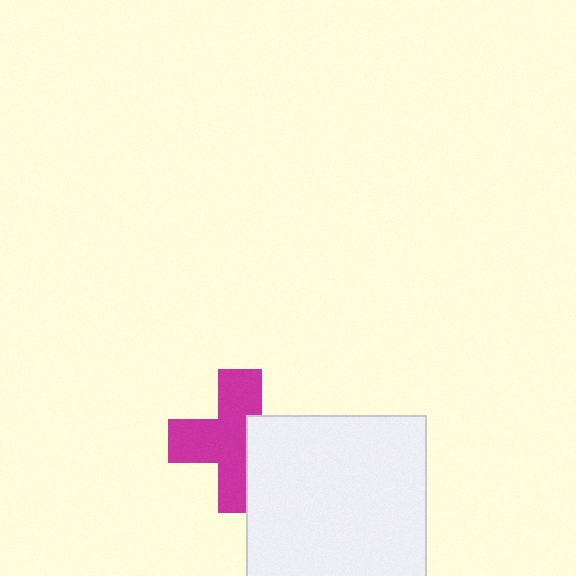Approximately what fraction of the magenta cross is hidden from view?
Roughly 35% of the magenta cross is hidden behind the white square.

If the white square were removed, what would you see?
You would see the complete magenta cross.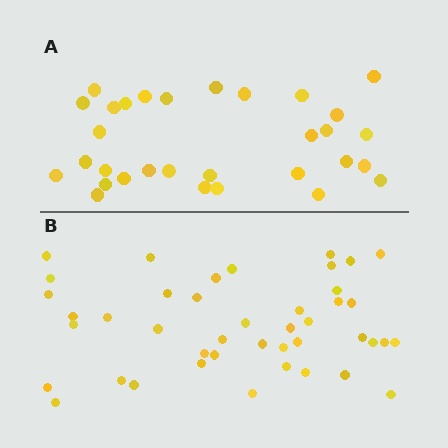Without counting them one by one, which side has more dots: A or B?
Region B (the bottom region) has more dots.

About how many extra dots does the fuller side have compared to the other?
Region B has roughly 12 or so more dots than region A.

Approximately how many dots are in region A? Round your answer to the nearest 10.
About 30 dots. (The exact count is 31, which rounds to 30.)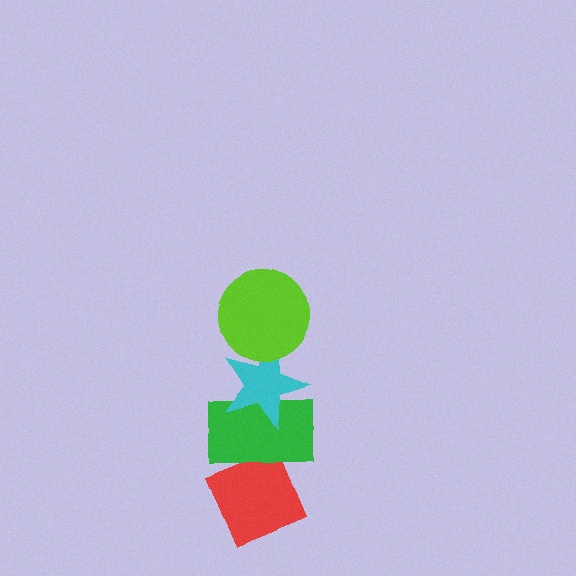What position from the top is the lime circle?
The lime circle is 1st from the top.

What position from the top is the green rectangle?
The green rectangle is 3rd from the top.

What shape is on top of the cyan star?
The lime circle is on top of the cyan star.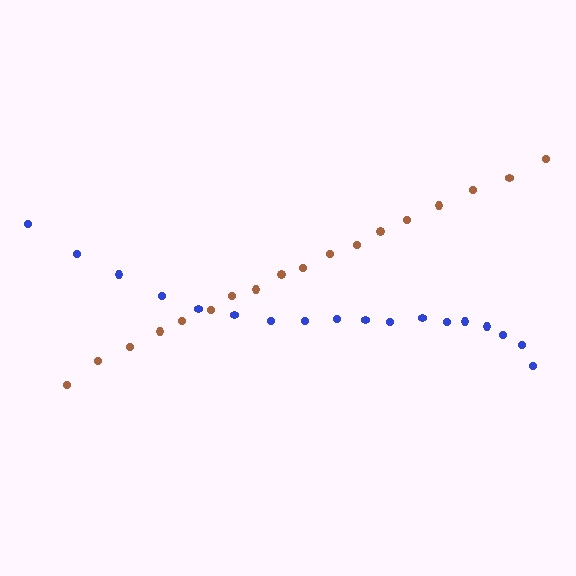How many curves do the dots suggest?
There are 2 distinct paths.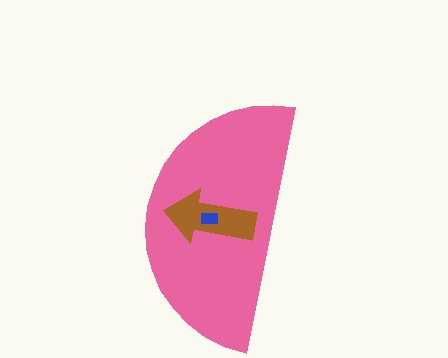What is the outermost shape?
The pink semicircle.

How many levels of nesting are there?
3.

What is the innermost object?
The blue rectangle.